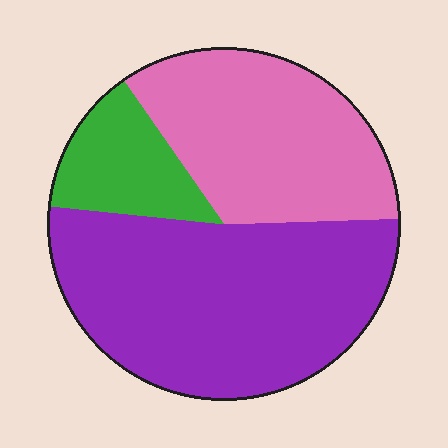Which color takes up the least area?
Green, at roughly 15%.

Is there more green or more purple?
Purple.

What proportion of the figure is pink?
Pink takes up between a third and a half of the figure.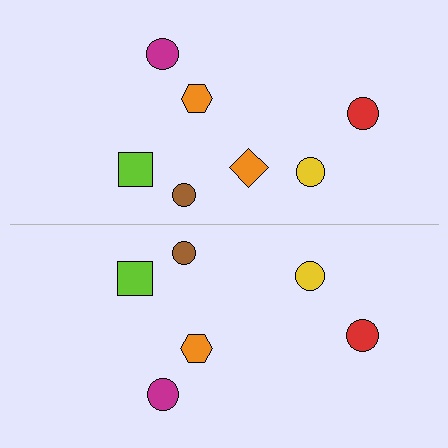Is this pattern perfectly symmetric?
No, the pattern is not perfectly symmetric. A orange diamond is missing from the bottom side.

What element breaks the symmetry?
A orange diamond is missing from the bottom side.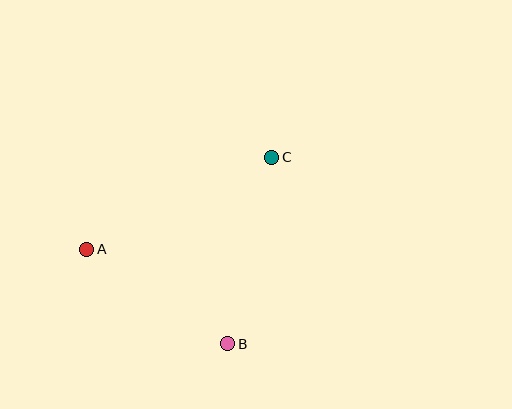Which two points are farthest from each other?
Points A and C are farthest from each other.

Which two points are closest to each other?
Points A and B are closest to each other.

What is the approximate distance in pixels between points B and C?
The distance between B and C is approximately 192 pixels.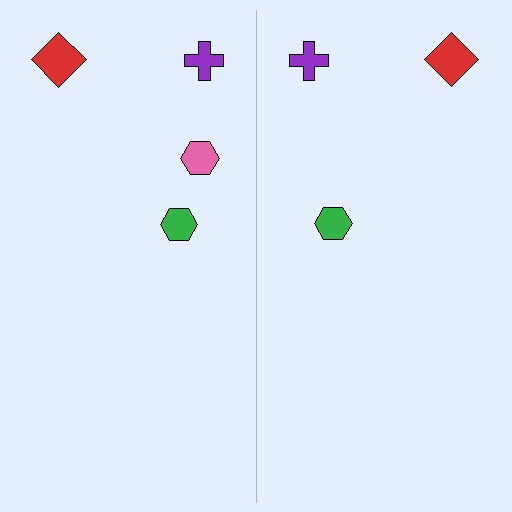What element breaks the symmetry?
A pink hexagon is missing from the right side.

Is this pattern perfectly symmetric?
No, the pattern is not perfectly symmetric. A pink hexagon is missing from the right side.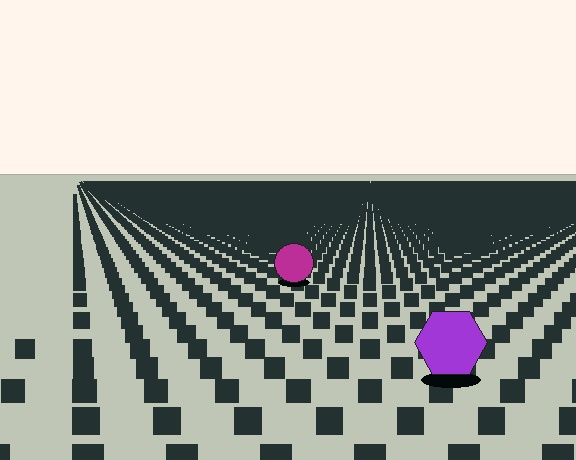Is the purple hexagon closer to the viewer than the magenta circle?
Yes. The purple hexagon is closer — you can tell from the texture gradient: the ground texture is coarser near it.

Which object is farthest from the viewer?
The magenta circle is farthest from the viewer. It appears smaller and the ground texture around it is denser.